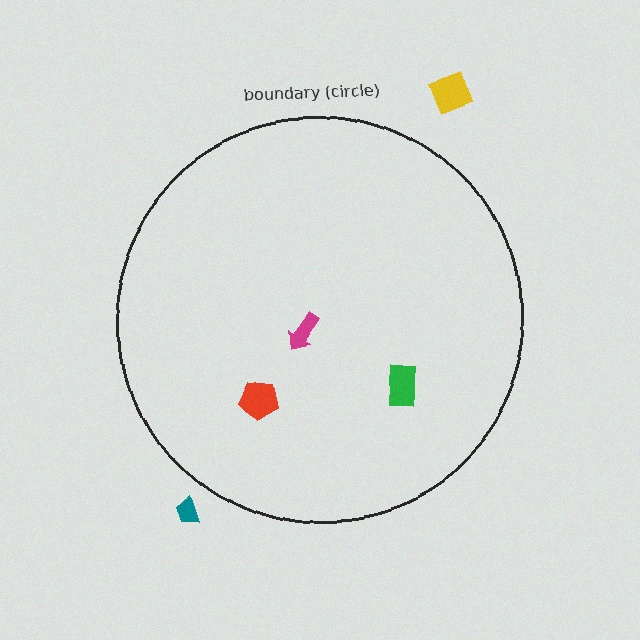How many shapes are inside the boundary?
3 inside, 2 outside.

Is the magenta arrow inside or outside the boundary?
Inside.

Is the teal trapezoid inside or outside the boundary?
Outside.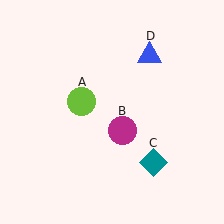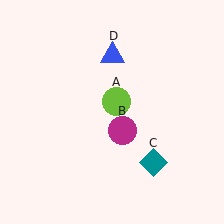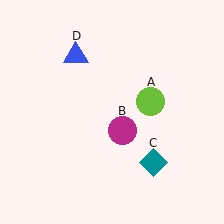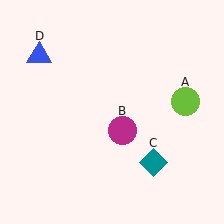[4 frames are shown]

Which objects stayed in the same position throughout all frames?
Magenta circle (object B) and teal diamond (object C) remained stationary.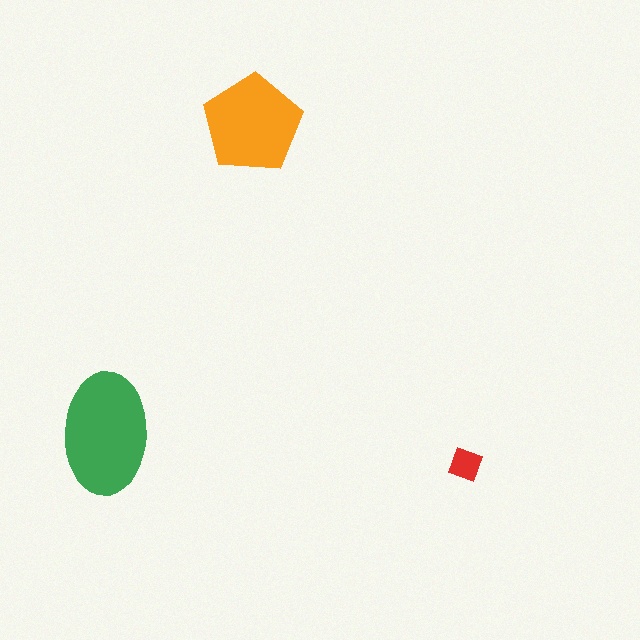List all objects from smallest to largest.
The red diamond, the orange pentagon, the green ellipse.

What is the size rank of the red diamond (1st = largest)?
3rd.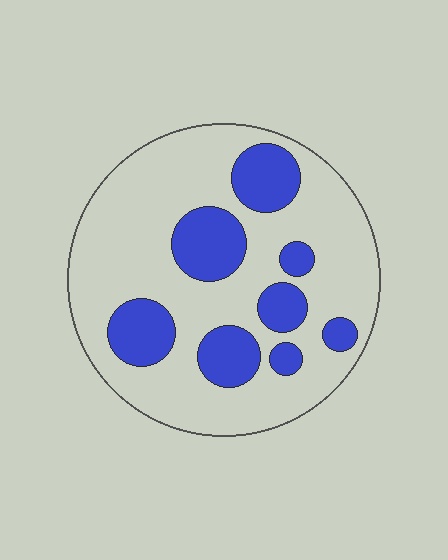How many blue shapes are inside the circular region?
8.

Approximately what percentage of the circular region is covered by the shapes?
Approximately 25%.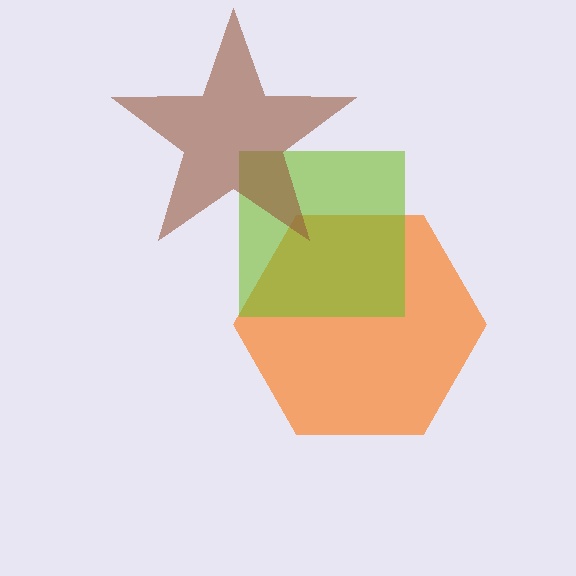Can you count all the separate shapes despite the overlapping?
Yes, there are 3 separate shapes.